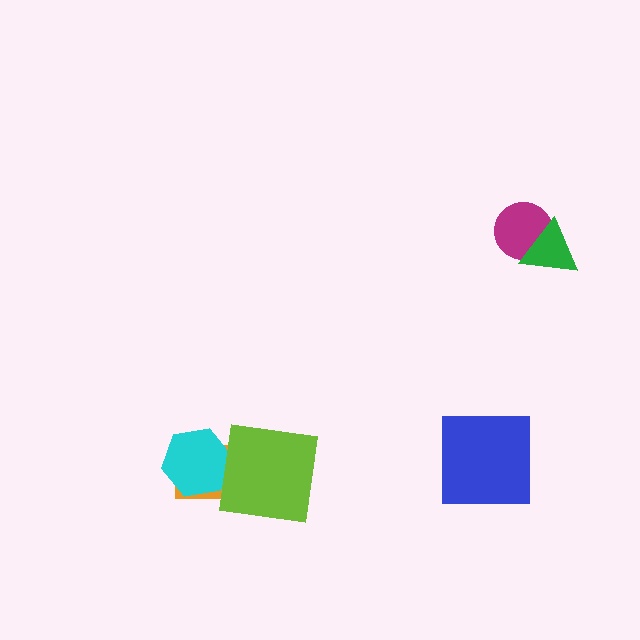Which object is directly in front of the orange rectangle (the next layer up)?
The cyan hexagon is directly in front of the orange rectangle.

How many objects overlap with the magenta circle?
1 object overlaps with the magenta circle.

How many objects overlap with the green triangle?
1 object overlaps with the green triangle.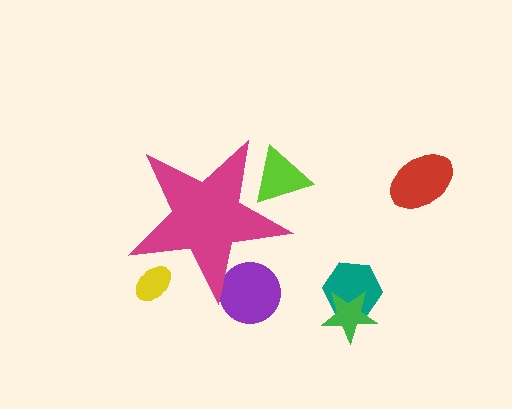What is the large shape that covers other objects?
A magenta star.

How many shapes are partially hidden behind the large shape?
3 shapes are partially hidden.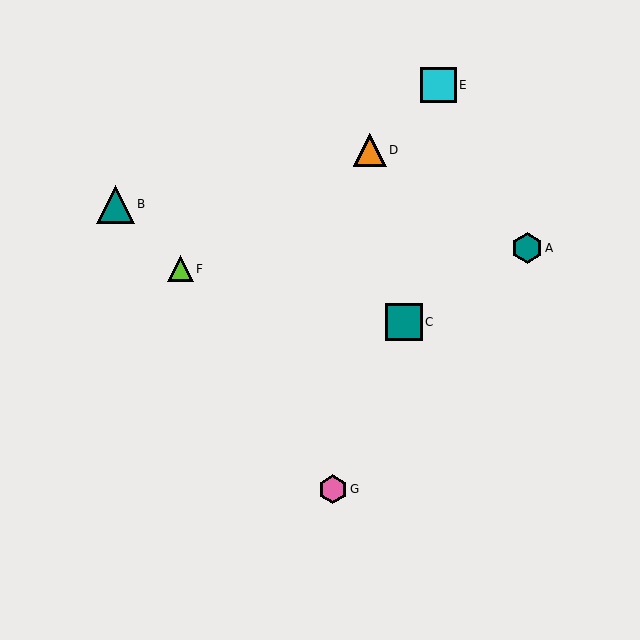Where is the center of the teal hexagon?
The center of the teal hexagon is at (527, 248).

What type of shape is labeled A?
Shape A is a teal hexagon.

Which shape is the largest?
The teal triangle (labeled B) is the largest.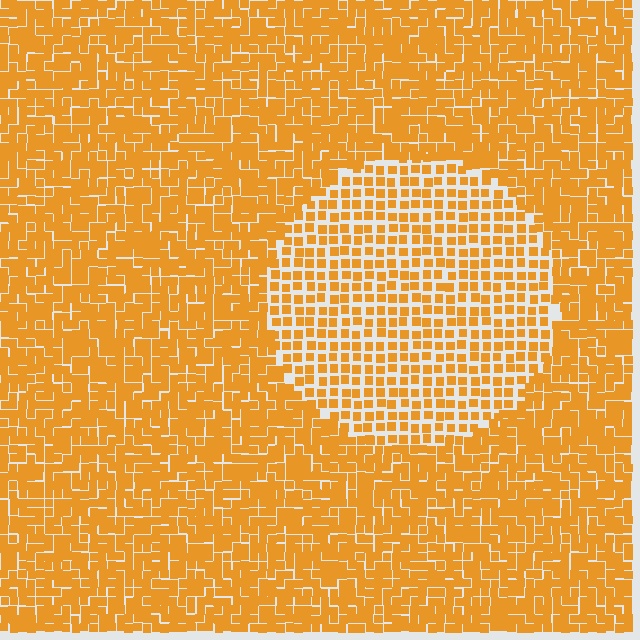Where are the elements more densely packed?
The elements are more densely packed outside the circle boundary.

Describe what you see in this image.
The image contains small orange elements arranged at two different densities. A circle-shaped region is visible where the elements are less densely packed than the surrounding area.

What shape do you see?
I see a circle.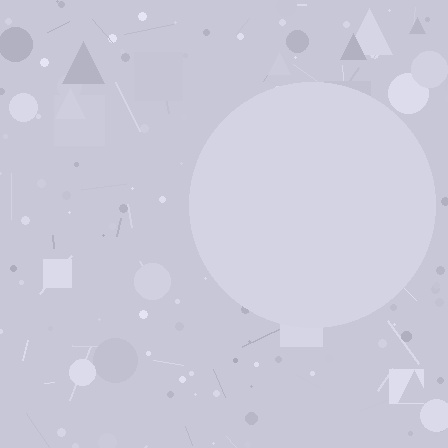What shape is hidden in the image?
A circle is hidden in the image.